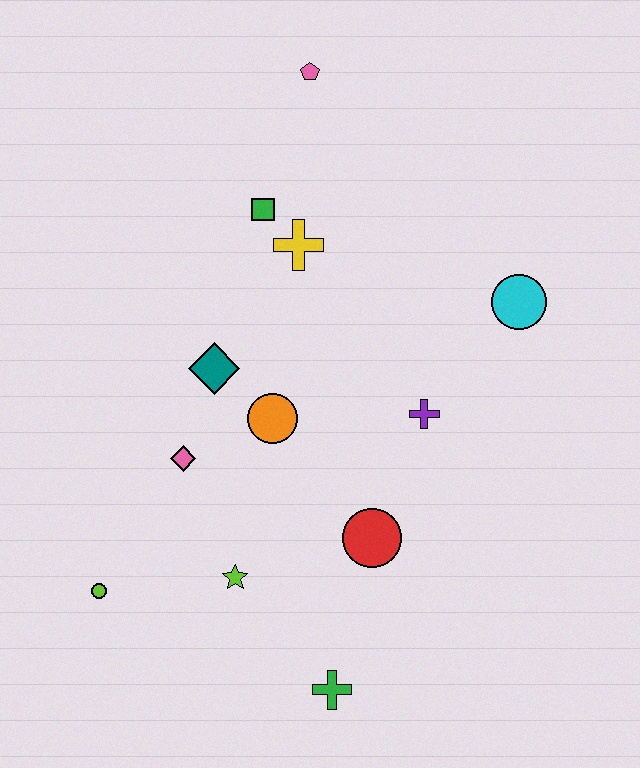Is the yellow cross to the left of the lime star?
No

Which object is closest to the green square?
The yellow cross is closest to the green square.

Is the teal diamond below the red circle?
No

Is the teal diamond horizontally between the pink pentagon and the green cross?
No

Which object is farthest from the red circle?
The pink pentagon is farthest from the red circle.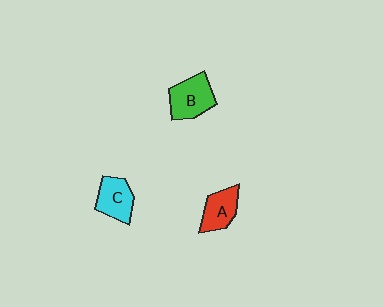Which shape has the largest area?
Shape B (green).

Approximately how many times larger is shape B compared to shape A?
Approximately 1.3 times.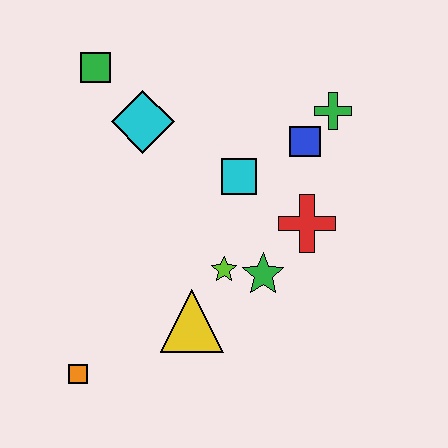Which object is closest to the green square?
The cyan diamond is closest to the green square.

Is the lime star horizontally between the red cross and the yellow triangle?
Yes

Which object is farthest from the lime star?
The green square is farthest from the lime star.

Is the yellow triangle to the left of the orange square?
No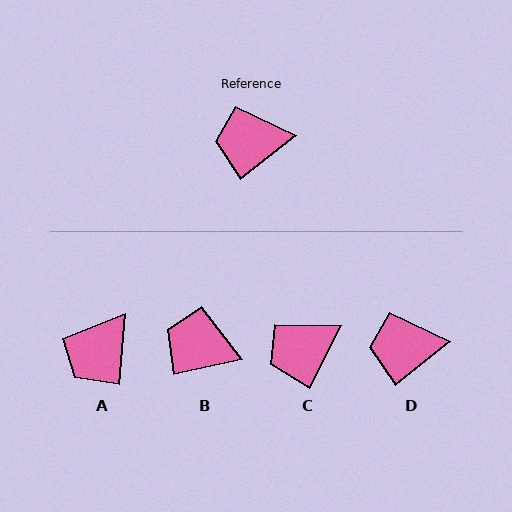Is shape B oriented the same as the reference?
No, it is off by about 26 degrees.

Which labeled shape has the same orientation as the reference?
D.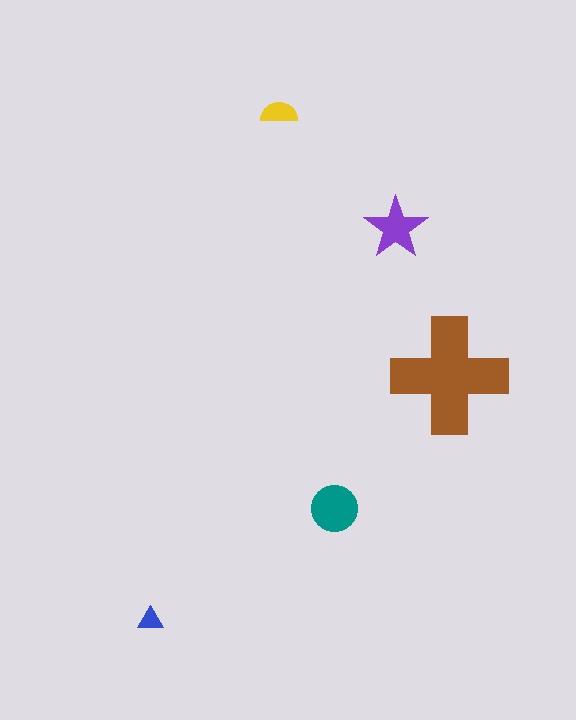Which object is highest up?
The yellow semicircle is topmost.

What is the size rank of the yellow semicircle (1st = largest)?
4th.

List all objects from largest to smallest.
The brown cross, the teal circle, the purple star, the yellow semicircle, the blue triangle.